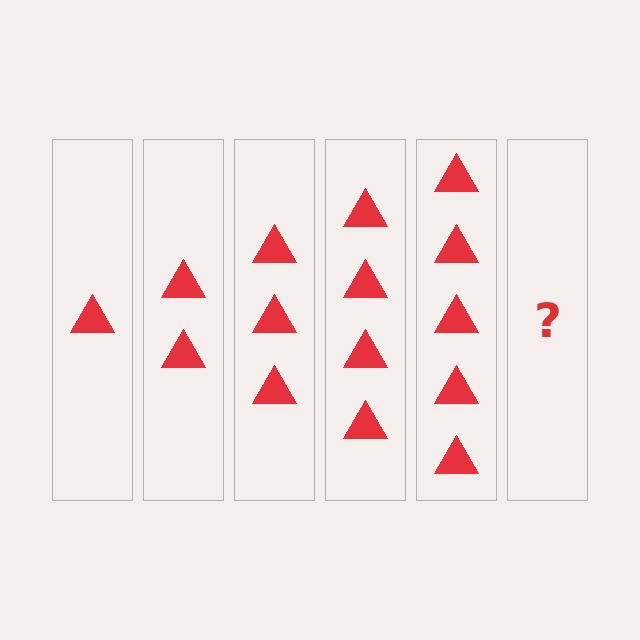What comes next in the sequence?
The next element should be 6 triangles.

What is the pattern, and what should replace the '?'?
The pattern is that each step adds one more triangle. The '?' should be 6 triangles.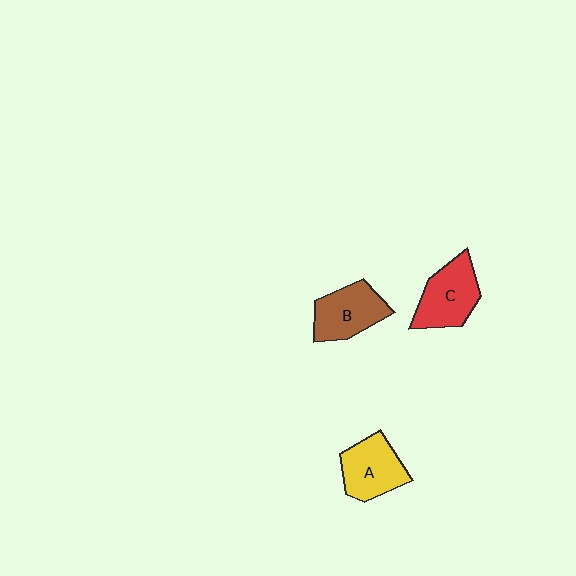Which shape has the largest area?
Shape C (red).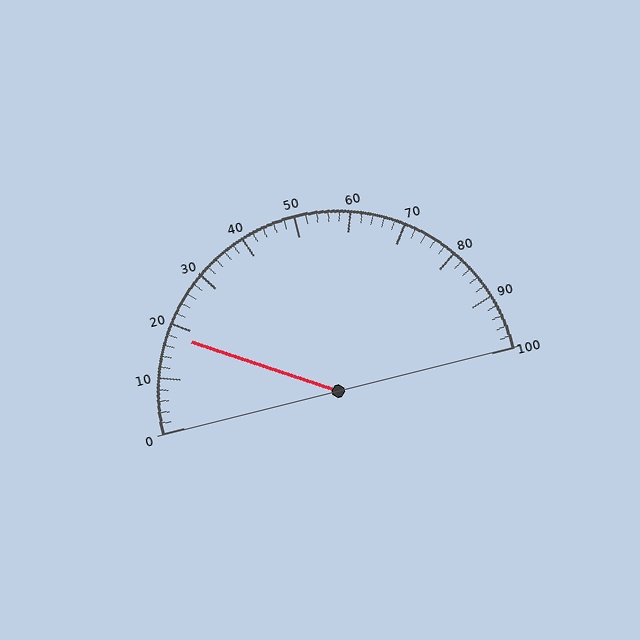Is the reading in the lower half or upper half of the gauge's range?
The reading is in the lower half of the range (0 to 100).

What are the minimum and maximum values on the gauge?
The gauge ranges from 0 to 100.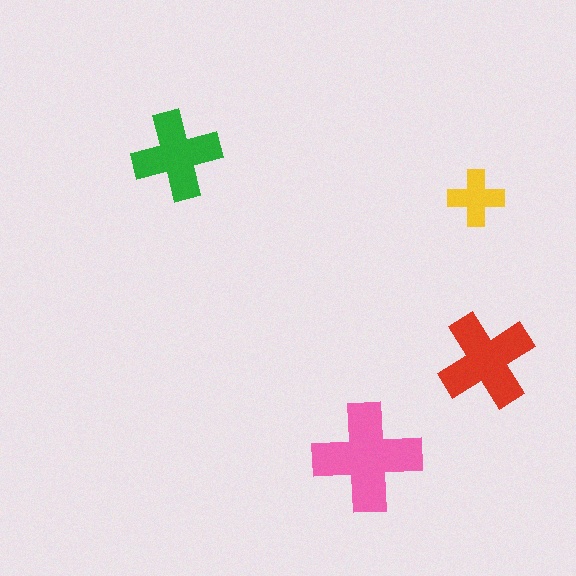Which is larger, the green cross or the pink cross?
The pink one.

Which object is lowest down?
The pink cross is bottommost.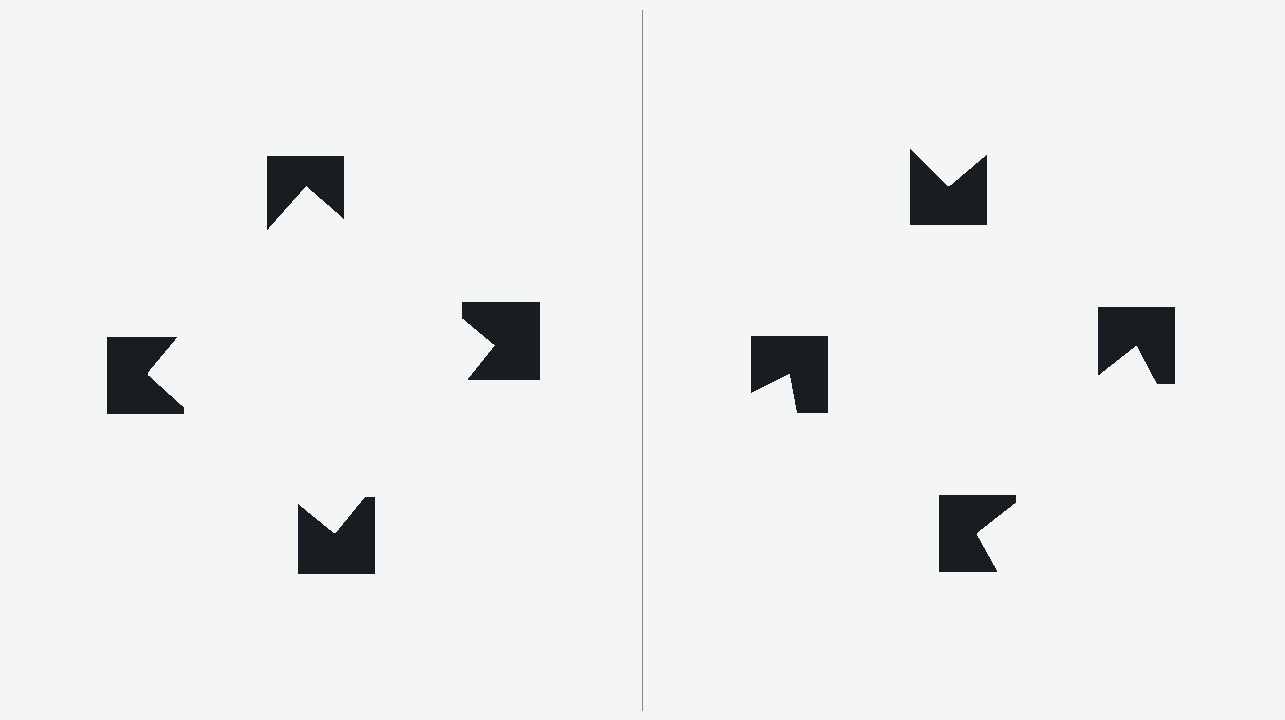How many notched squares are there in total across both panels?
8 — 4 on each side.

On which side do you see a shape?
An illusory square appears on the left side. On the right side the wedge cuts are rotated, so no coherent shape forms.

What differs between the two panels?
The notched squares are positioned identically on both sides; only the wedge orientations differ. On the left they align to a square; on the right they are misaligned.